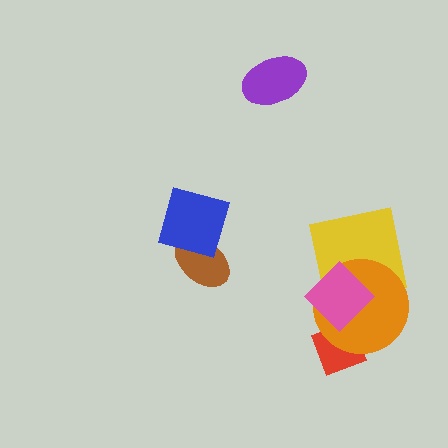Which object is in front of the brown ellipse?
The blue diamond is in front of the brown ellipse.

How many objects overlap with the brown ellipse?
1 object overlaps with the brown ellipse.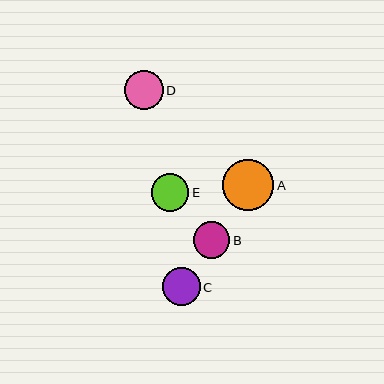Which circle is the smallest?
Circle B is the smallest with a size of approximately 36 pixels.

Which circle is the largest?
Circle A is the largest with a size of approximately 52 pixels.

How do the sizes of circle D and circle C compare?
Circle D and circle C are approximately the same size.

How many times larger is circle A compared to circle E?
Circle A is approximately 1.4 times the size of circle E.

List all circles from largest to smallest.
From largest to smallest: A, D, E, C, B.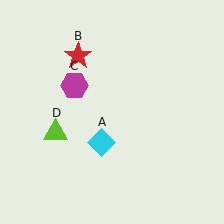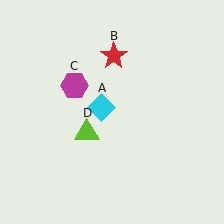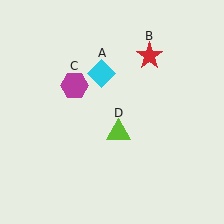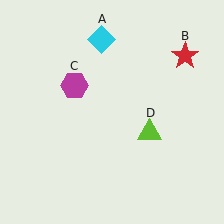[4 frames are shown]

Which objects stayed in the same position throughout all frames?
Magenta hexagon (object C) remained stationary.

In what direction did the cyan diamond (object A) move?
The cyan diamond (object A) moved up.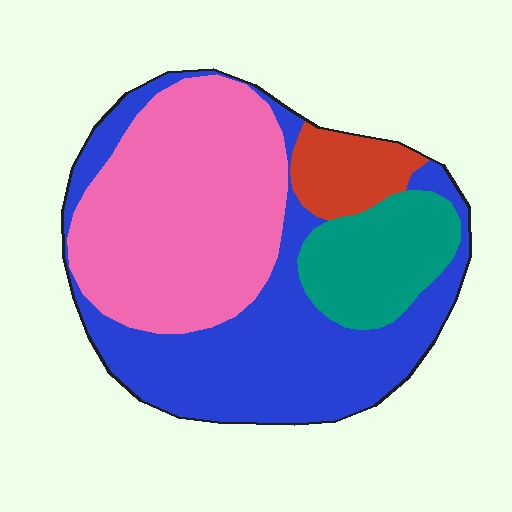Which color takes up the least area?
Red, at roughly 10%.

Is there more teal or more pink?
Pink.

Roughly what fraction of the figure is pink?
Pink takes up about two fifths (2/5) of the figure.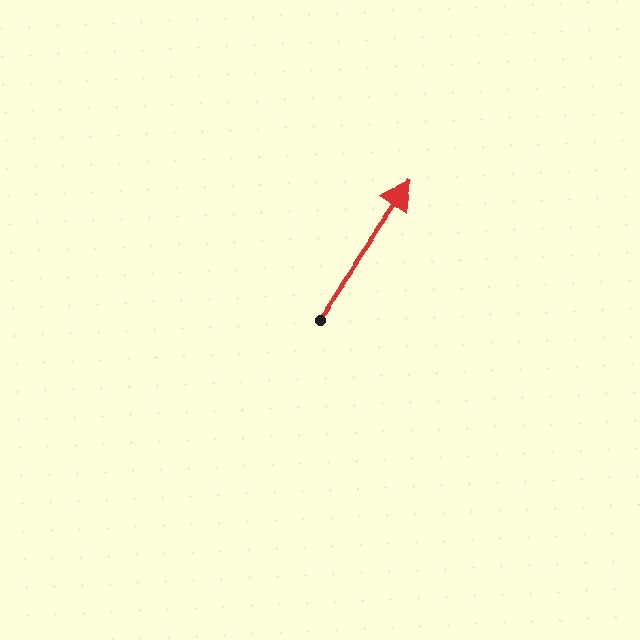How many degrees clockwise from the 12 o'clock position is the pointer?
Approximately 35 degrees.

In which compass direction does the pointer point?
Northeast.